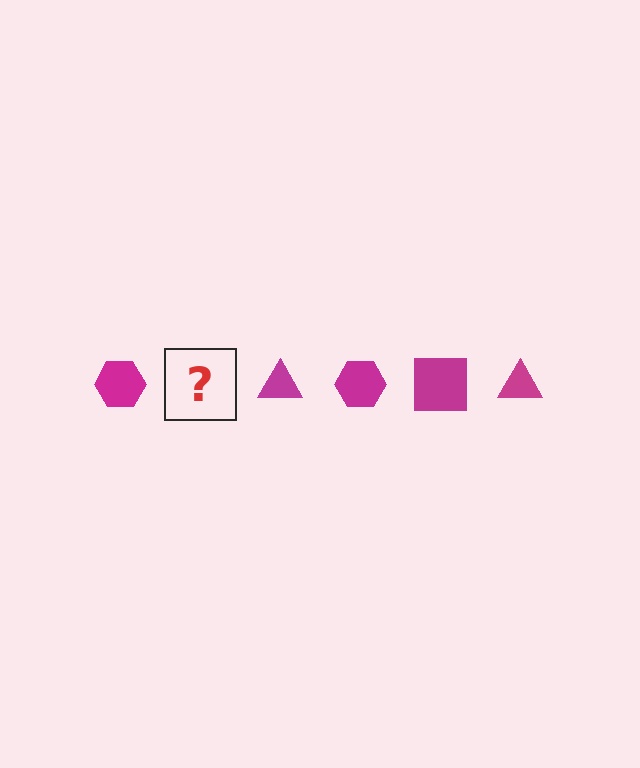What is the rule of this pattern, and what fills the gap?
The rule is that the pattern cycles through hexagon, square, triangle shapes in magenta. The gap should be filled with a magenta square.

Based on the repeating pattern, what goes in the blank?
The blank should be a magenta square.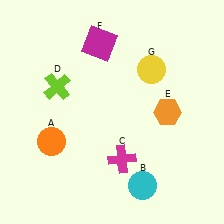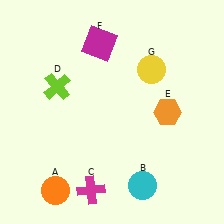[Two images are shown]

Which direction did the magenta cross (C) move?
The magenta cross (C) moved down.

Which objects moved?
The objects that moved are: the orange circle (A), the magenta cross (C).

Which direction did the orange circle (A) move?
The orange circle (A) moved down.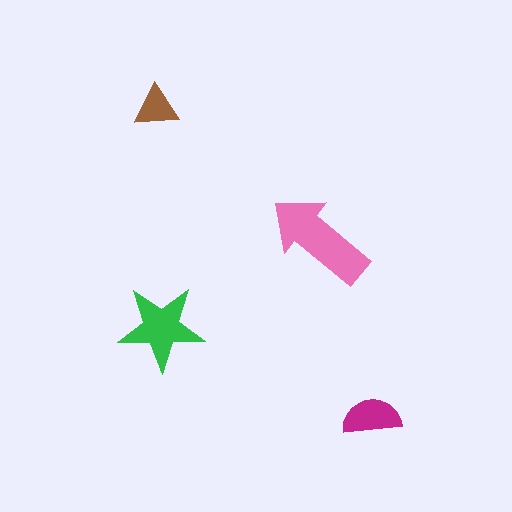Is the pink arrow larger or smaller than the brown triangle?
Larger.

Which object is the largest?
The pink arrow.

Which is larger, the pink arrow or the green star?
The pink arrow.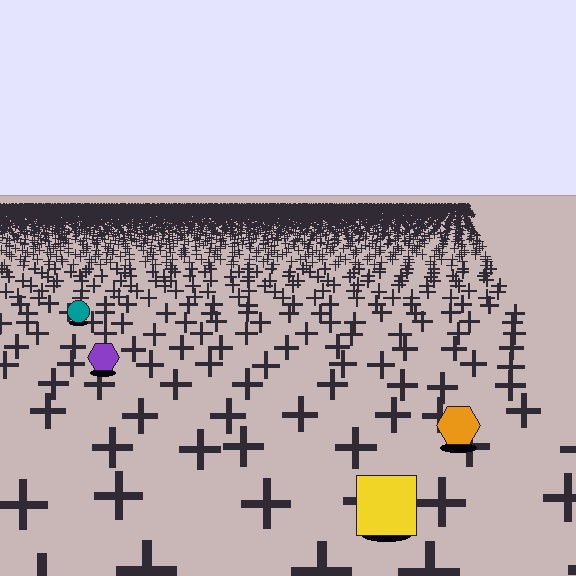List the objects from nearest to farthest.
From nearest to farthest: the yellow square, the orange hexagon, the purple hexagon, the teal circle.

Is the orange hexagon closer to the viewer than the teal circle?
Yes. The orange hexagon is closer — you can tell from the texture gradient: the ground texture is coarser near it.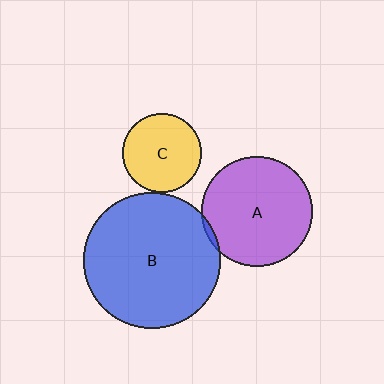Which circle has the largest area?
Circle B (blue).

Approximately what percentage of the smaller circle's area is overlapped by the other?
Approximately 5%.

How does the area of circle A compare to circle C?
Approximately 1.9 times.